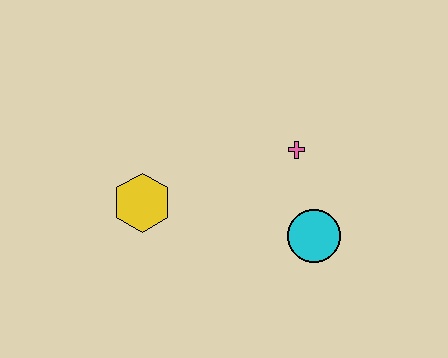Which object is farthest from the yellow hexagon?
The cyan circle is farthest from the yellow hexagon.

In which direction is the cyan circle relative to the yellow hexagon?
The cyan circle is to the right of the yellow hexagon.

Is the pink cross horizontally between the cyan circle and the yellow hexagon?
Yes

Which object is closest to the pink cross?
The cyan circle is closest to the pink cross.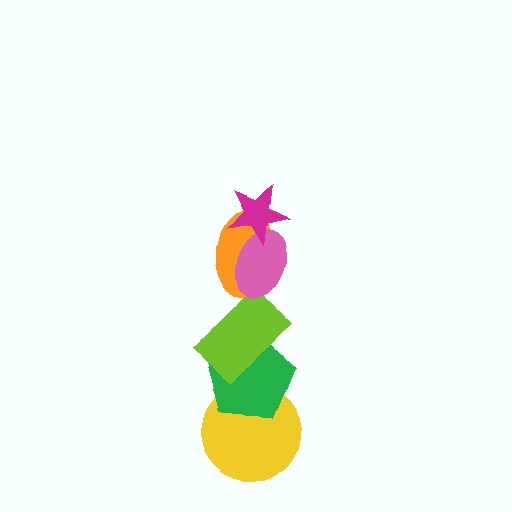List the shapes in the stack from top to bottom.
From top to bottom: the magenta star, the pink ellipse, the orange ellipse, the lime rectangle, the green pentagon, the yellow circle.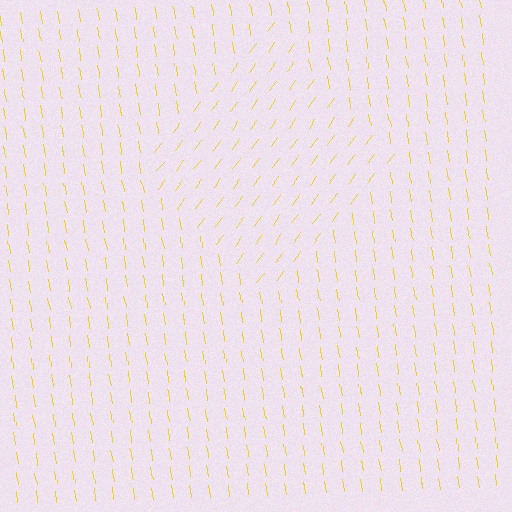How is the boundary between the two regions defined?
The boundary is defined purely by a change in line orientation (approximately 45 degrees difference). All lines are the same color and thickness.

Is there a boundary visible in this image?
Yes, there is a texture boundary formed by a change in line orientation.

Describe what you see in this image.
The image is filled with small yellow line segments. A diamond region in the image has lines oriented differently from the surrounding lines, creating a visible texture boundary.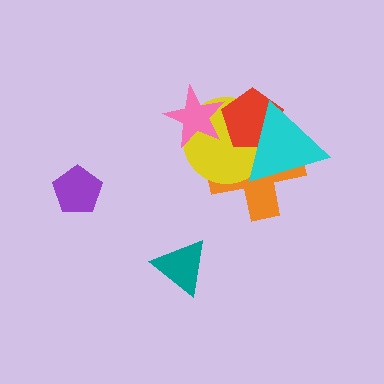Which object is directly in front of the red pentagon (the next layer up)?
The pink star is directly in front of the red pentagon.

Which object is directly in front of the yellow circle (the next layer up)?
The red pentagon is directly in front of the yellow circle.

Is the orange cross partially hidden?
Yes, it is partially covered by another shape.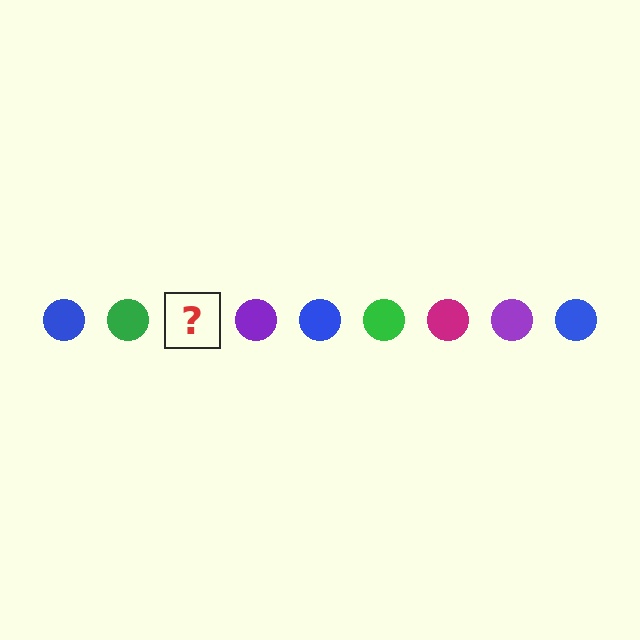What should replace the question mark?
The question mark should be replaced with a magenta circle.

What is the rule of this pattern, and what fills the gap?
The rule is that the pattern cycles through blue, green, magenta, purple circles. The gap should be filled with a magenta circle.